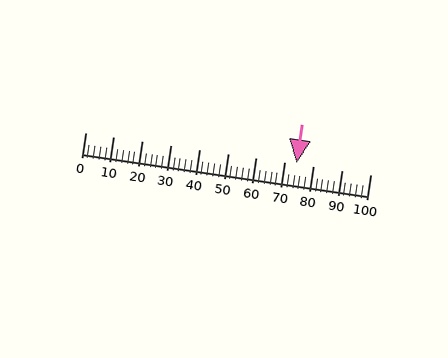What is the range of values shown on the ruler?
The ruler shows values from 0 to 100.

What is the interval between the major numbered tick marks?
The major tick marks are spaced 10 units apart.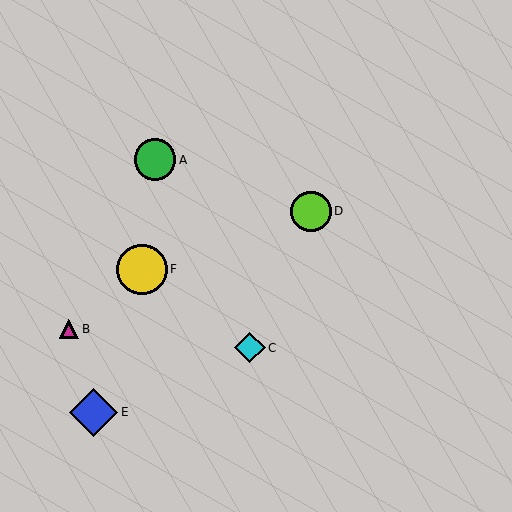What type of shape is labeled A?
Shape A is a green circle.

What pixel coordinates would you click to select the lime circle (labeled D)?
Click at (311, 211) to select the lime circle D.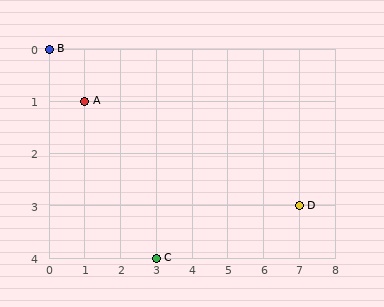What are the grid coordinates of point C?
Point C is at grid coordinates (3, 4).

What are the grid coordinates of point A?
Point A is at grid coordinates (1, 1).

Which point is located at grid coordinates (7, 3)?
Point D is at (7, 3).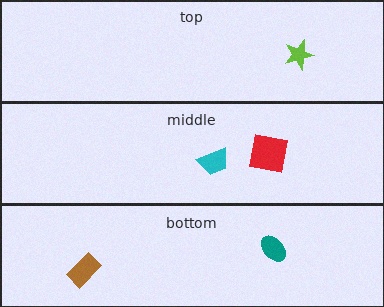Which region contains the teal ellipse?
The bottom region.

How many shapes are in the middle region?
2.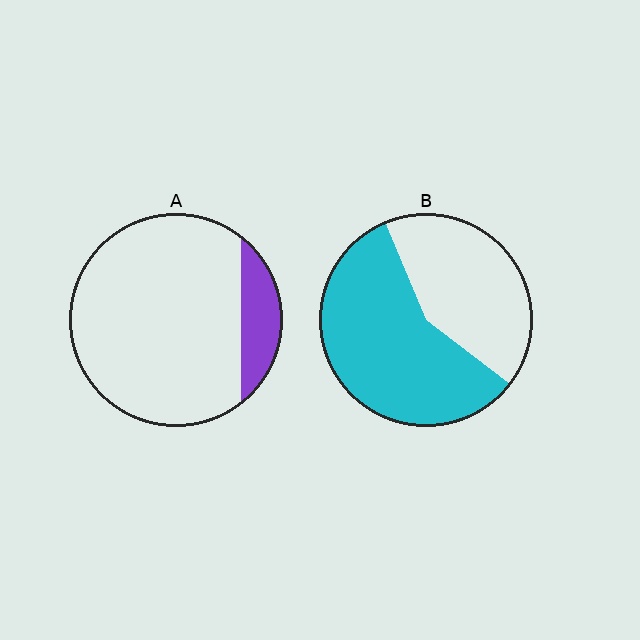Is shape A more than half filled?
No.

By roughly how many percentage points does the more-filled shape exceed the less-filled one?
By roughly 45 percentage points (B over A).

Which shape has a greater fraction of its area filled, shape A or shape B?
Shape B.